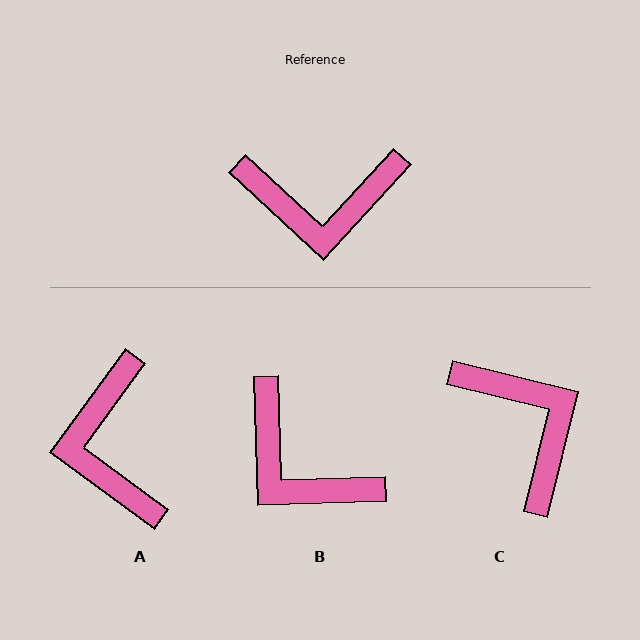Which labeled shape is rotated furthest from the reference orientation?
C, about 119 degrees away.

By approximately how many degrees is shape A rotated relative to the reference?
Approximately 84 degrees clockwise.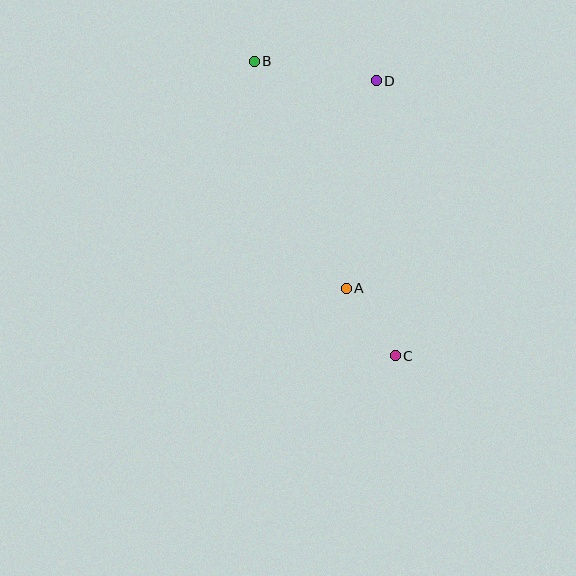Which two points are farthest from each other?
Points B and C are farthest from each other.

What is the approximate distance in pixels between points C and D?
The distance between C and D is approximately 276 pixels.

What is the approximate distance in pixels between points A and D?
The distance between A and D is approximately 210 pixels.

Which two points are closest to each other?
Points A and C are closest to each other.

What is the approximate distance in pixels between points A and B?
The distance between A and B is approximately 245 pixels.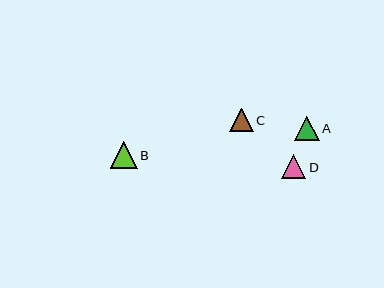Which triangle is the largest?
Triangle B is the largest with a size of approximately 27 pixels.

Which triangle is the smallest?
Triangle C is the smallest with a size of approximately 23 pixels.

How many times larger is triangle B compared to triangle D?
Triangle B is approximately 1.1 times the size of triangle D.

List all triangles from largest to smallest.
From largest to smallest: B, A, D, C.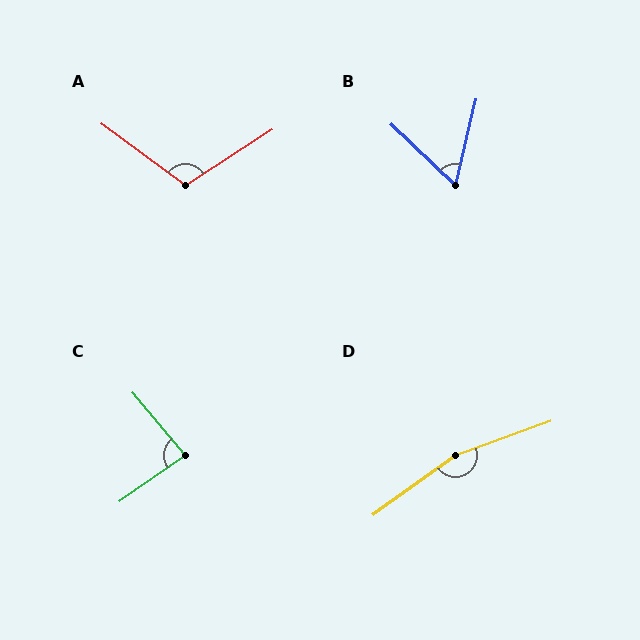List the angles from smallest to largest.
B (60°), C (85°), A (111°), D (164°).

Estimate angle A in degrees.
Approximately 111 degrees.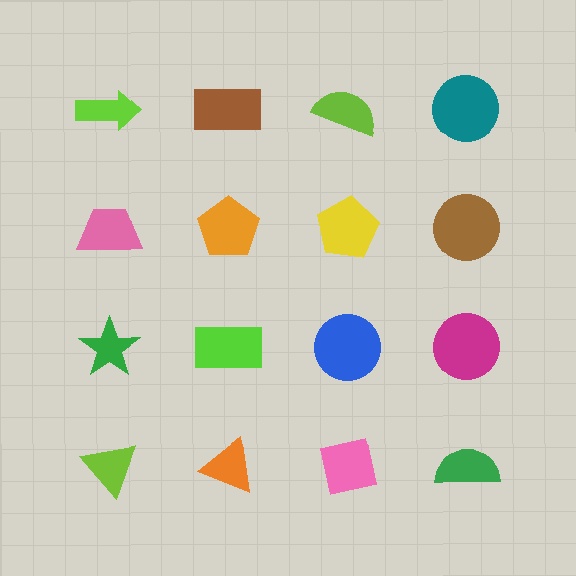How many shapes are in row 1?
4 shapes.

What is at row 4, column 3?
A pink square.